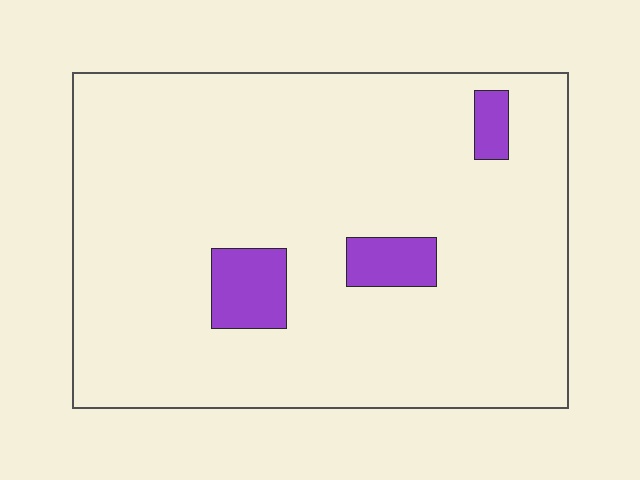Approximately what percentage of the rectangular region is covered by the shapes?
Approximately 10%.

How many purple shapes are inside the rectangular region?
3.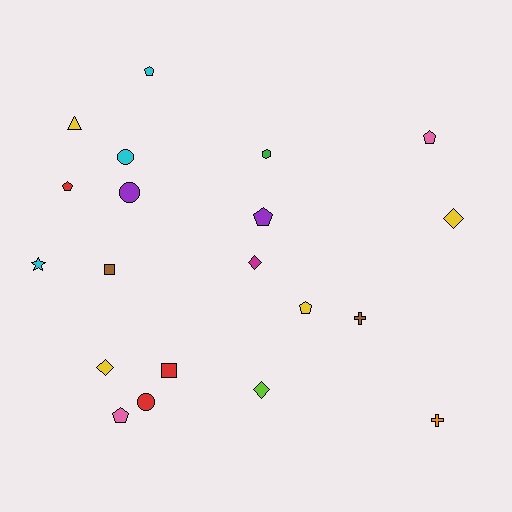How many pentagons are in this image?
There are 6 pentagons.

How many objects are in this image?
There are 20 objects.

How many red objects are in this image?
There are 3 red objects.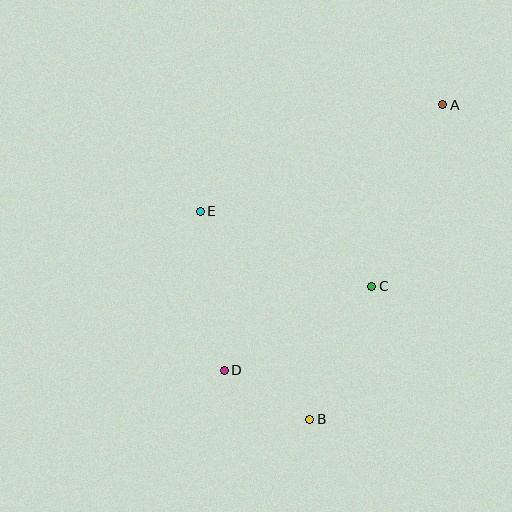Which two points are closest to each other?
Points B and D are closest to each other.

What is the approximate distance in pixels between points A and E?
The distance between A and E is approximately 265 pixels.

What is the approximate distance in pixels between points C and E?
The distance between C and E is approximately 187 pixels.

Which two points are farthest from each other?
Points A and D are farthest from each other.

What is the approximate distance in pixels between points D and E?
The distance between D and E is approximately 161 pixels.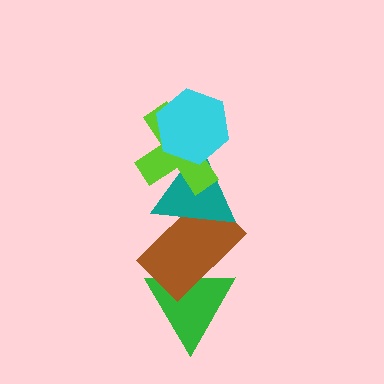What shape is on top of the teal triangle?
The lime cross is on top of the teal triangle.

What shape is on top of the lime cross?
The cyan hexagon is on top of the lime cross.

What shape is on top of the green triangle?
The brown rectangle is on top of the green triangle.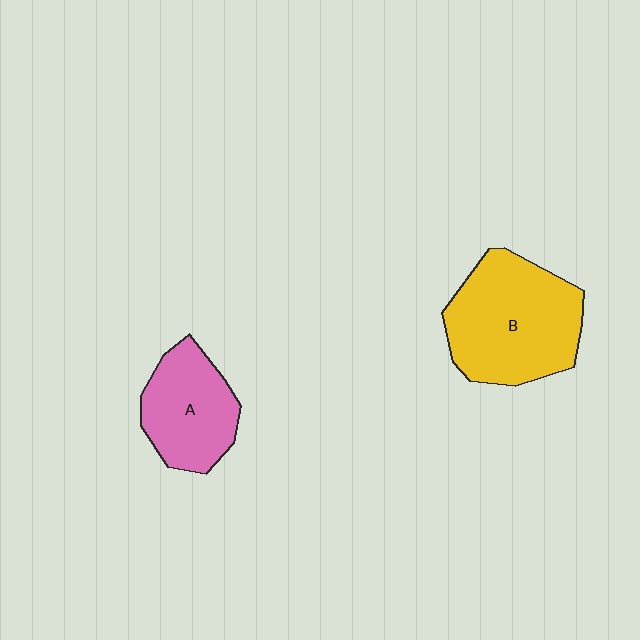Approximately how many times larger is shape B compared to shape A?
Approximately 1.5 times.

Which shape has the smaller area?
Shape A (pink).